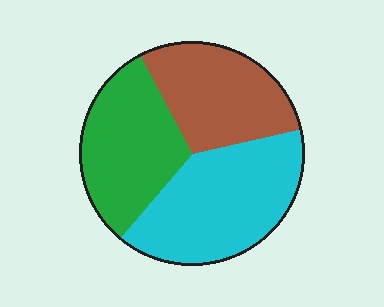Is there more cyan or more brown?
Cyan.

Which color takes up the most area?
Cyan, at roughly 40%.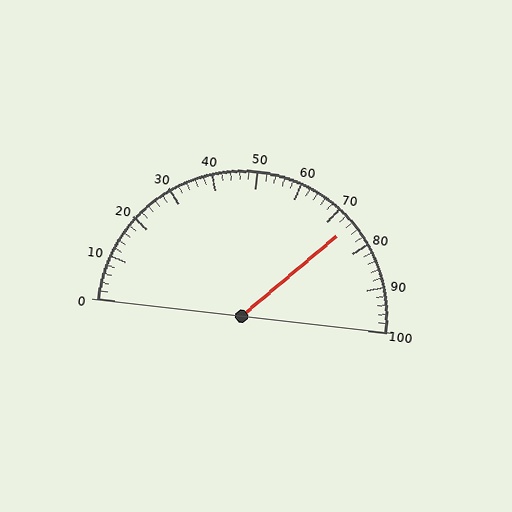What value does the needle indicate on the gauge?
The needle indicates approximately 74.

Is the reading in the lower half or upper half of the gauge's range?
The reading is in the upper half of the range (0 to 100).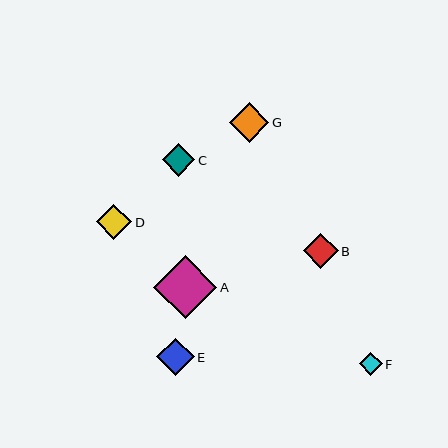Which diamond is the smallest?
Diamond F is the smallest with a size of approximately 22 pixels.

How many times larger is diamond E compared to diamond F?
Diamond E is approximately 1.7 times the size of diamond F.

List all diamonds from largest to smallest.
From largest to smallest: A, G, E, D, B, C, F.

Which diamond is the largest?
Diamond A is the largest with a size of approximately 63 pixels.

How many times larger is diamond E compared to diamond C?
Diamond E is approximately 1.1 times the size of diamond C.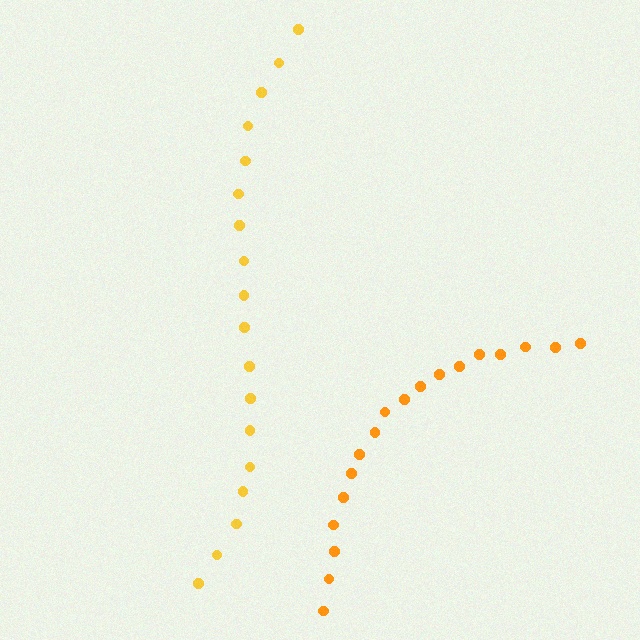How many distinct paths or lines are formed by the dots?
There are 2 distinct paths.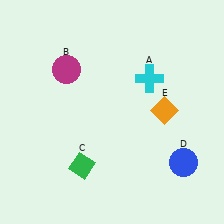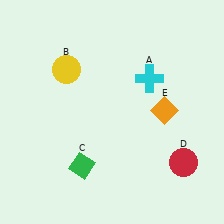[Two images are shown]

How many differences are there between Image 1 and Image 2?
There are 2 differences between the two images.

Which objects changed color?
B changed from magenta to yellow. D changed from blue to red.